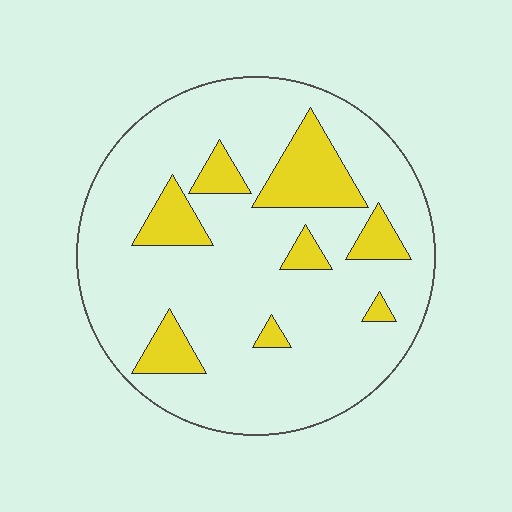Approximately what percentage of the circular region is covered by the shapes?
Approximately 20%.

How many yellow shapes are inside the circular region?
8.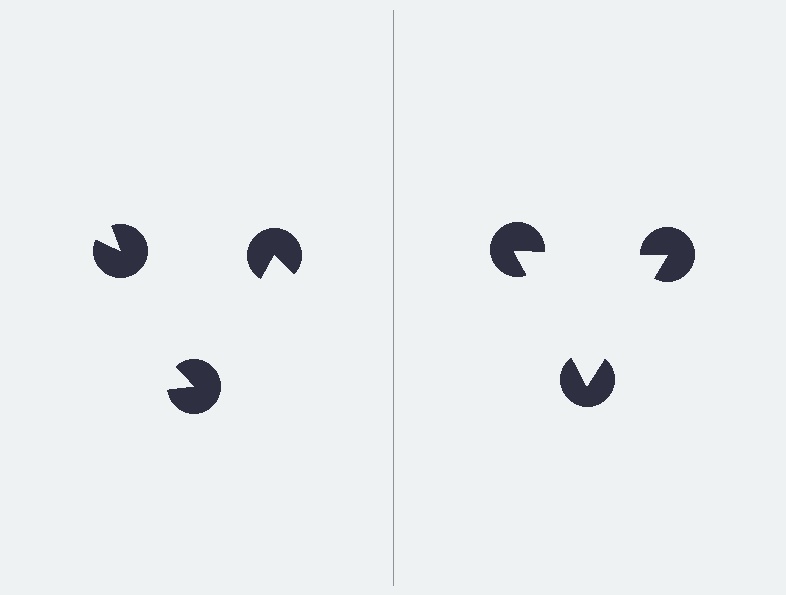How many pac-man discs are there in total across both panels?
6 — 3 on each side.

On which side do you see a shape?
An illusory triangle appears on the right side. On the left side the wedge cuts are rotated, so no coherent shape forms.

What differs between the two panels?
The pac-man discs are positioned identically on both sides; only the wedge orientations differ. On the right they align to a triangle; on the left they are misaligned.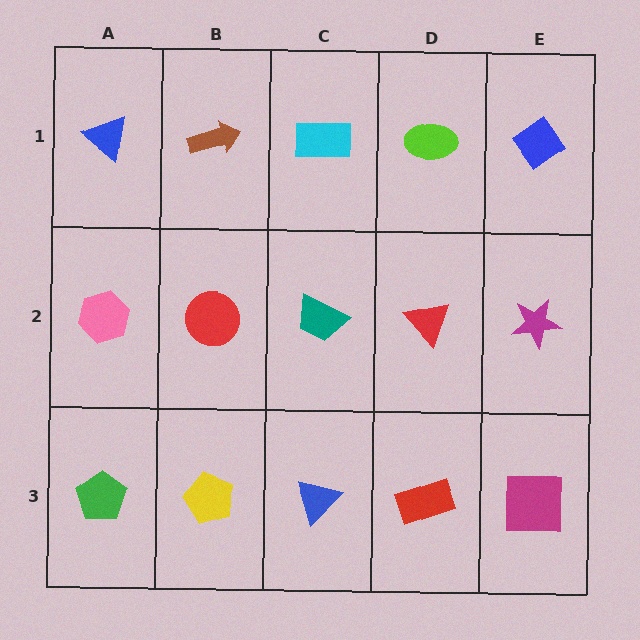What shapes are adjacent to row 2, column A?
A blue triangle (row 1, column A), a green pentagon (row 3, column A), a red circle (row 2, column B).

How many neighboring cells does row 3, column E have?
2.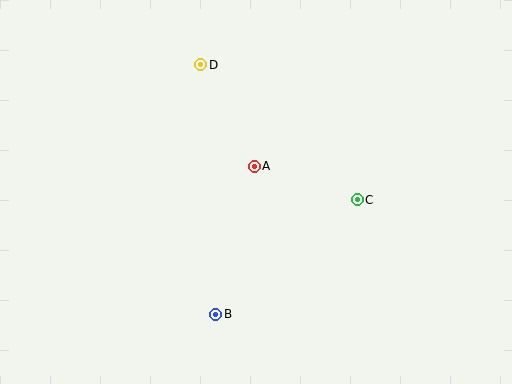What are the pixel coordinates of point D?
Point D is at (201, 65).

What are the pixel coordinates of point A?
Point A is at (254, 166).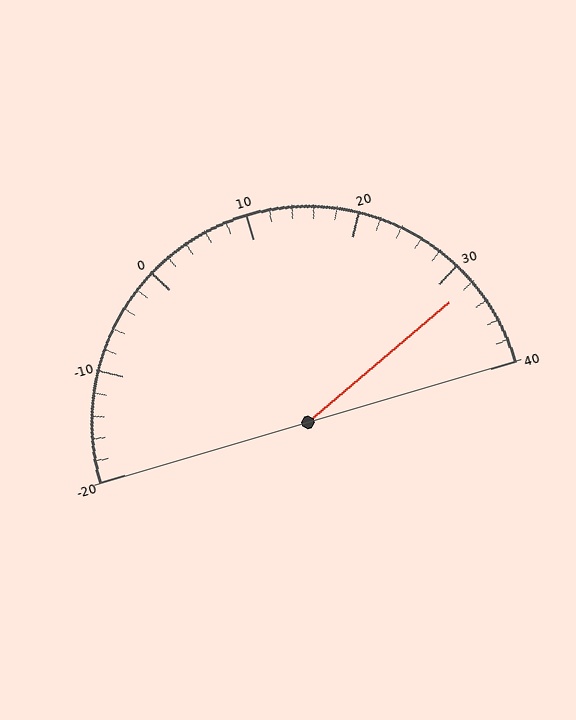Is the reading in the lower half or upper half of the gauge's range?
The reading is in the upper half of the range (-20 to 40).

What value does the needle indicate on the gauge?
The needle indicates approximately 32.